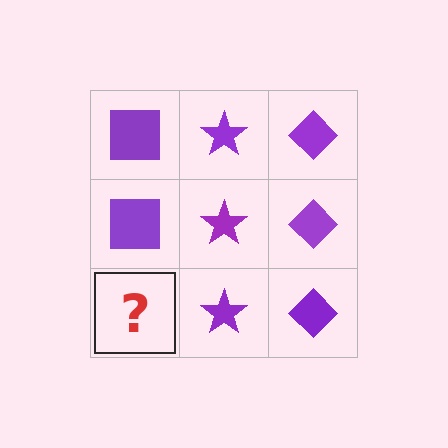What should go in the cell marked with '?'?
The missing cell should contain a purple square.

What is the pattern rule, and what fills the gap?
The rule is that each column has a consistent shape. The gap should be filled with a purple square.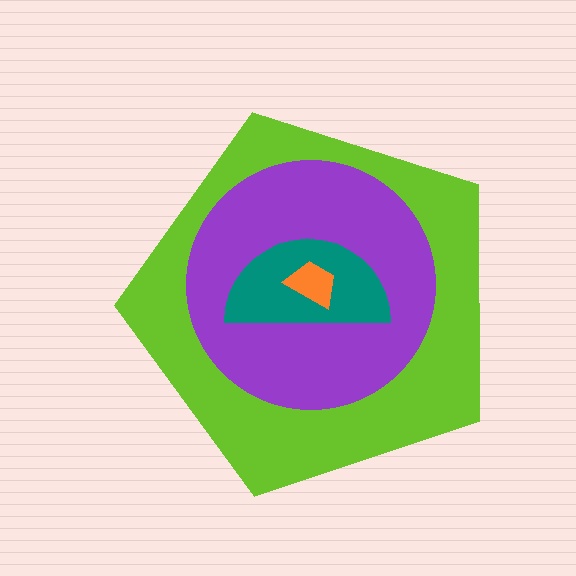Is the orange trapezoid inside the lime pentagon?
Yes.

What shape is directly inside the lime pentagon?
The purple circle.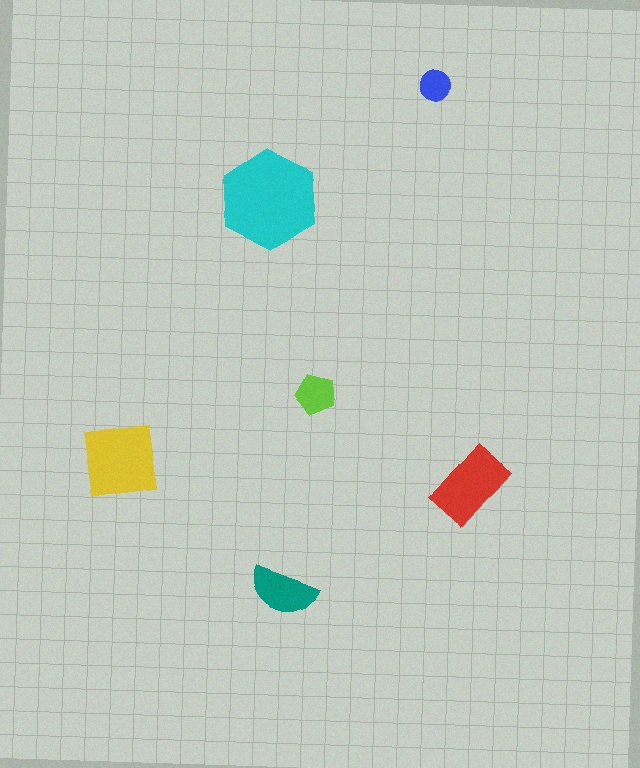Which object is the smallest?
The blue circle.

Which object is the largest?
The cyan hexagon.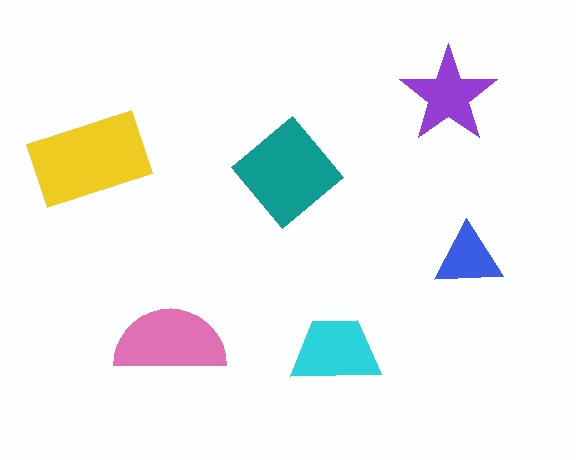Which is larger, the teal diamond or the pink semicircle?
The teal diamond.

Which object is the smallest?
The blue triangle.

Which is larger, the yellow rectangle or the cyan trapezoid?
The yellow rectangle.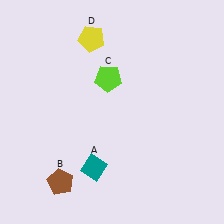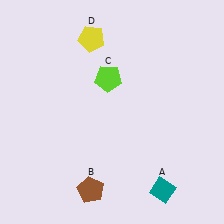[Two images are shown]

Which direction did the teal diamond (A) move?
The teal diamond (A) moved right.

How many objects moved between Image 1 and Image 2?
2 objects moved between the two images.